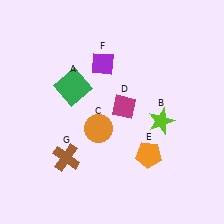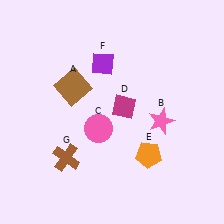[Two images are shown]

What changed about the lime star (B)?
In Image 1, B is lime. In Image 2, it changed to pink.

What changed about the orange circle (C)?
In Image 1, C is orange. In Image 2, it changed to pink.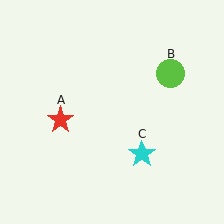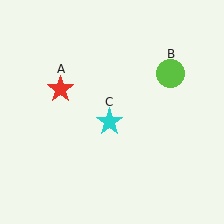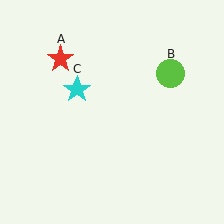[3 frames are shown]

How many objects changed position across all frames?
2 objects changed position: red star (object A), cyan star (object C).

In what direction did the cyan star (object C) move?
The cyan star (object C) moved up and to the left.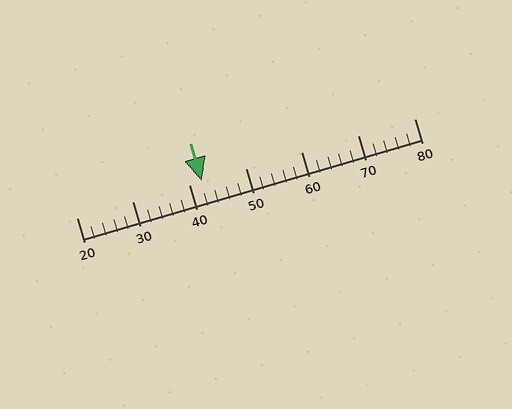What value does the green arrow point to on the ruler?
The green arrow points to approximately 42.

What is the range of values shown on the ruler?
The ruler shows values from 20 to 80.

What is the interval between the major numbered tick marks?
The major tick marks are spaced 10 units apart.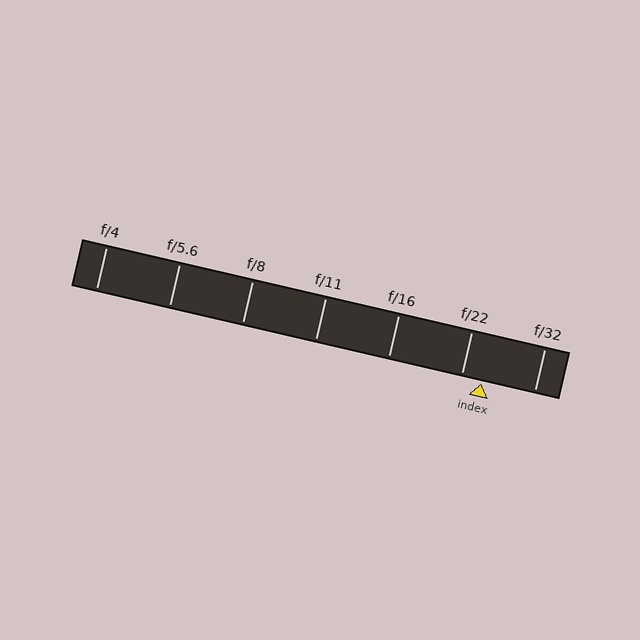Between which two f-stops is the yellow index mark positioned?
The index mark is between f/22 and f/32.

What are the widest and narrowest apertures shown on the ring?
The widest aperture shown is f/4 and the narrowest is f/32.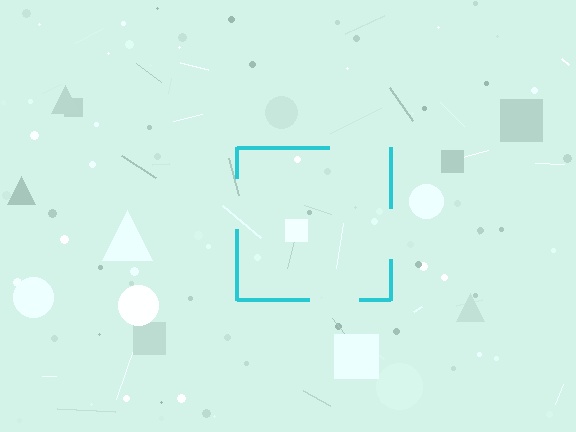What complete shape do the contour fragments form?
The contour fragments form a square.